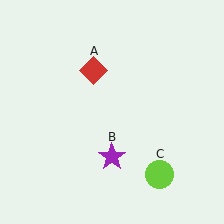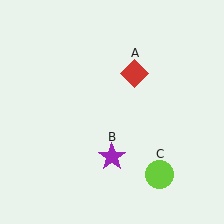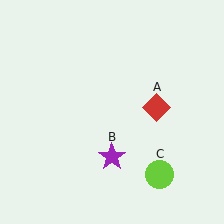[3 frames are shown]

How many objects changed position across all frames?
1 object changed position: red diamond (object A).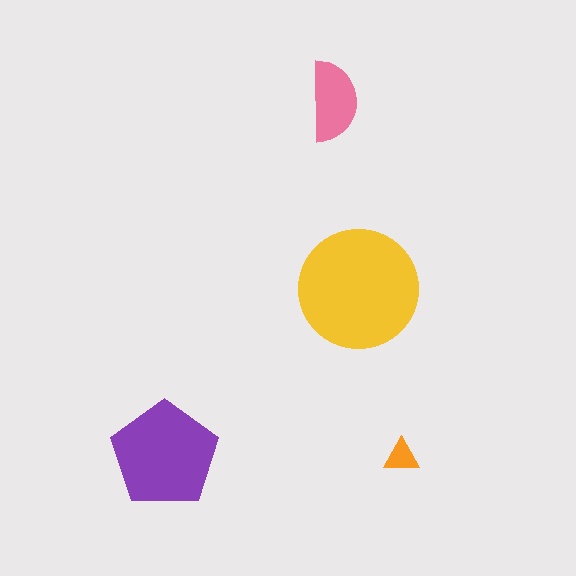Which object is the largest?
The yellow circle.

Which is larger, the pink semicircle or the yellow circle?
The yellow circle.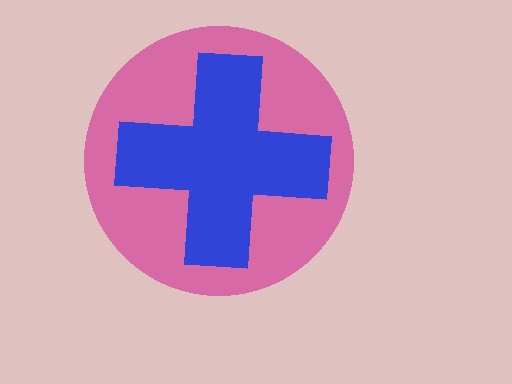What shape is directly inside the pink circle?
The blue cross.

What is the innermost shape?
The blue cross.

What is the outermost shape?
The pink circle.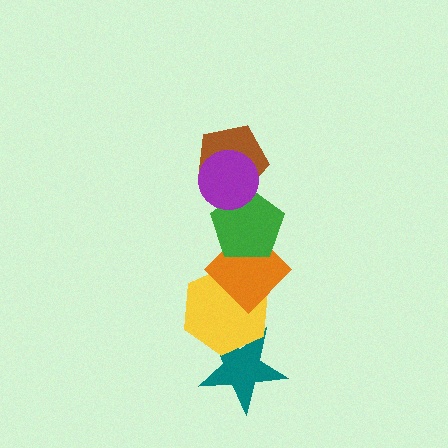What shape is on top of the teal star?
The yellow hexagon is on top of the teal star.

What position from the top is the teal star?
The teal star is 6th from the top.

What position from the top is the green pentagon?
The green pentagon is 3rd from the top.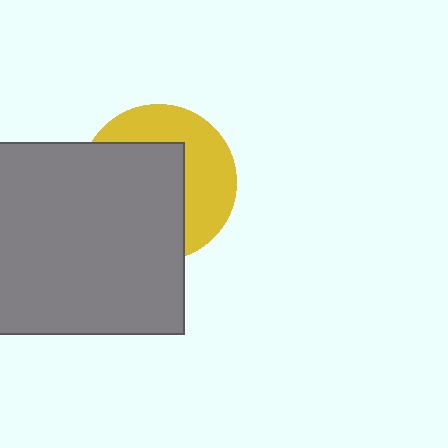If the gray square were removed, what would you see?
You would see the complete yellow circle.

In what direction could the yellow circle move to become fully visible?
The yellow circle could move toward the upper-right. That would shift it out from behind the gray square entirely.